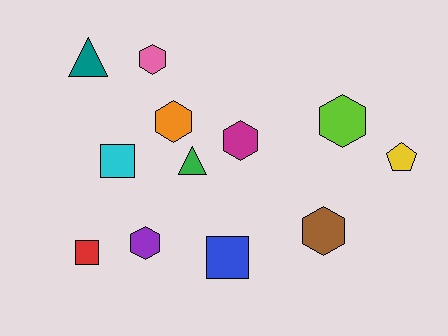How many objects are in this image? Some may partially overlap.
There are 12 objects.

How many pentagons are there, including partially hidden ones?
There is 1 pentagon.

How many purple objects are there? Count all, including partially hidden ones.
There is 1 purple object.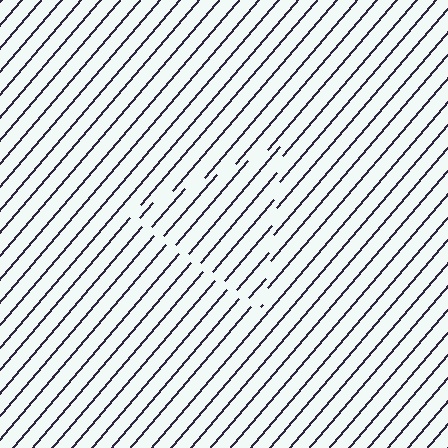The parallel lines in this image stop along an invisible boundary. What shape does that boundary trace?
An illusory triangle. The interior of the shape contains the same grating, shifted by half a period — the contour is defined by the phase discontinuity where line-ends from the inner and outer gratings abut.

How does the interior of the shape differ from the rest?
The interior of the shape contains the same grating, shifted by half a period — the contour is defined by the phase discontinuity where line-ends from the inner and outer gratings abut.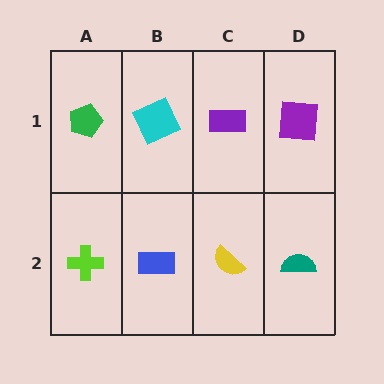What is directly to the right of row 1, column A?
A cyan square.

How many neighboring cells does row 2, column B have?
3.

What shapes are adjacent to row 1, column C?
A yellow semicircle (row 2, column C), a cyan square (row 1, column B), a purple square (row 1, column D).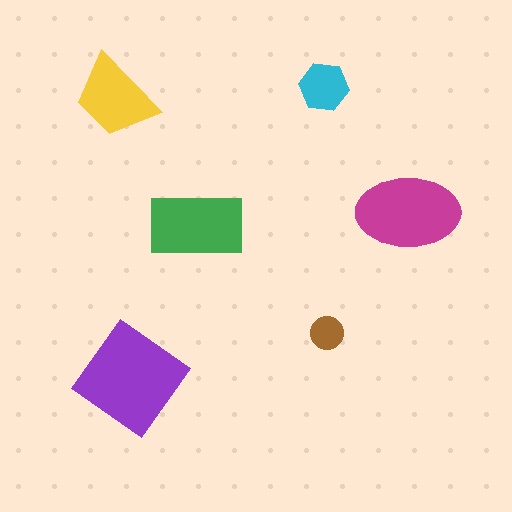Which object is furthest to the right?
The magenta ellipse is rightmost.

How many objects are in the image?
There are 6 objects in the image.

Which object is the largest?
The purple diamond.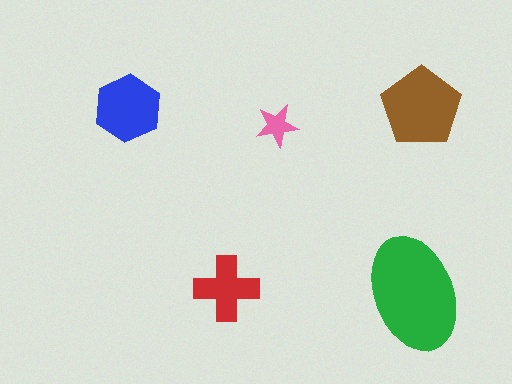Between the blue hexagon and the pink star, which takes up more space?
The blue hexagon.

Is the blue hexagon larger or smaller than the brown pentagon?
Smaller.